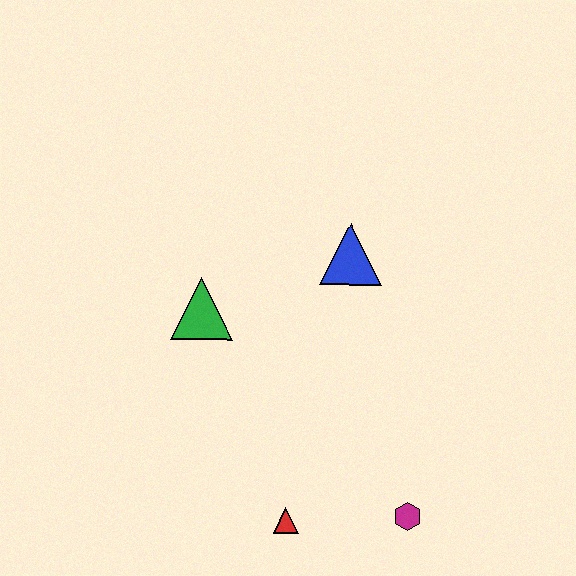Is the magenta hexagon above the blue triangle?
No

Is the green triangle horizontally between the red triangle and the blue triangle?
No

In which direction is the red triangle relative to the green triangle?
The red triangle is below the green triangle.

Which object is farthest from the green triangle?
The magenta hexagon is farthest from the green triangle.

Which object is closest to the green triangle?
The blue triangle is closest to the green triangle.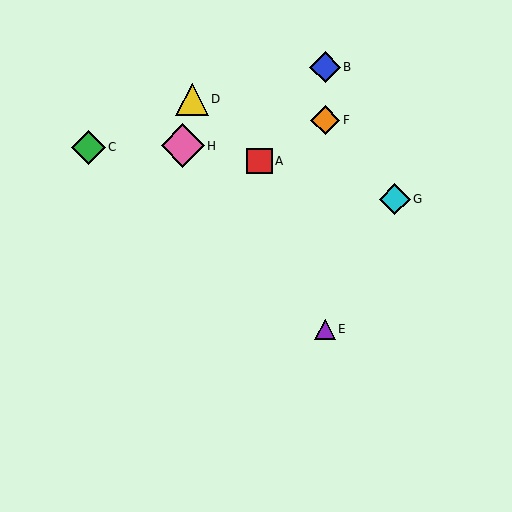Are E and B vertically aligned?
Yes, both are at x≈325.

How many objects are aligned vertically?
3 objects (B, E, F) are aligned vertically.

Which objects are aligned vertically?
Objects B, E, F are aligned vertically.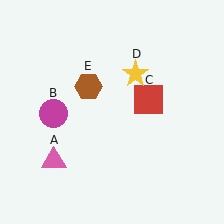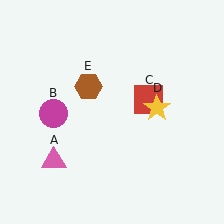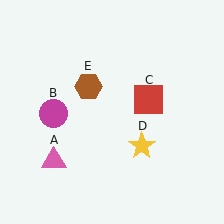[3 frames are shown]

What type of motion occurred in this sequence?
The yellow star (object D) rotated clockwise around the center of the scene.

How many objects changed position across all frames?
1 object changed position: yellow star (object D).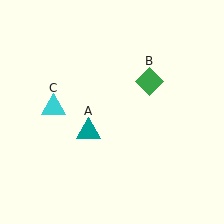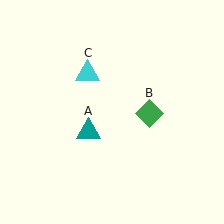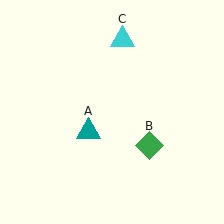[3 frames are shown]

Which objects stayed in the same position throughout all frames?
Teal triangle (object A) remained stationary.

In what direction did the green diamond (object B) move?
The green diamond (object B) moved down.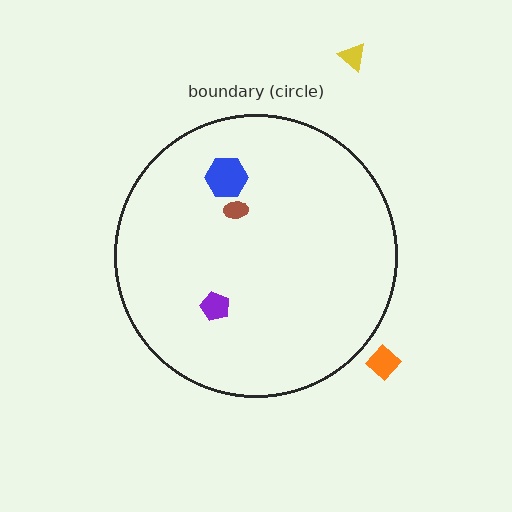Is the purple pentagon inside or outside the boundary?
Inside.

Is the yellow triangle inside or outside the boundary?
Outside.